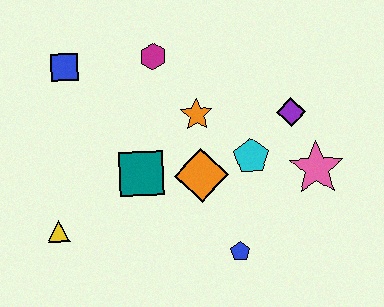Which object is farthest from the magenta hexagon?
The blue pentagon is farthest from the magenta hexagon.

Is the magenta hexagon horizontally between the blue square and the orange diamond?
Yes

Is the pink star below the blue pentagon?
No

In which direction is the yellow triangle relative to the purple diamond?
The yellow triangle is to the left of the purple diamond.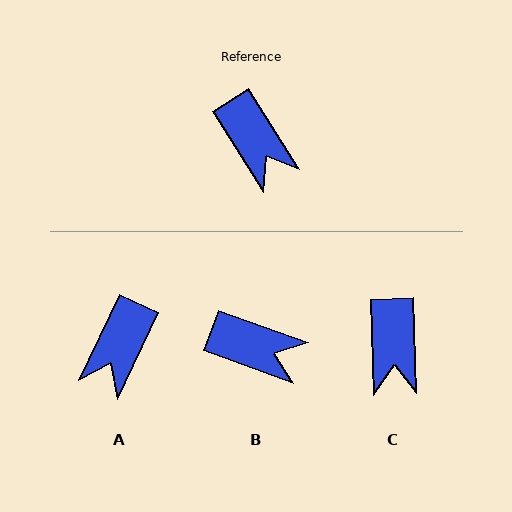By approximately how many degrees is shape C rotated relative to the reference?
Approximately 30 degrees clockwise.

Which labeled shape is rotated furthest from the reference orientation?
A, about 58 degrees away.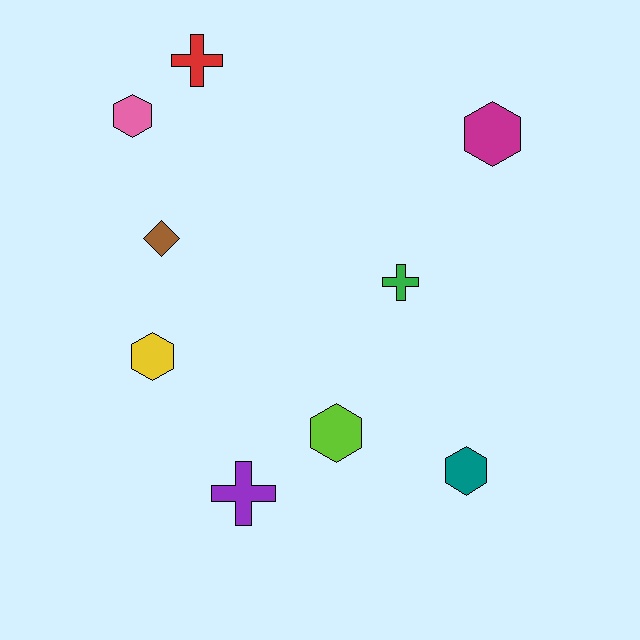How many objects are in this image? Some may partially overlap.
There are 9 objects.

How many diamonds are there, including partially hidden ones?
There is 1 diamond.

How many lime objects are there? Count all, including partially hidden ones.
There is 1 lime object.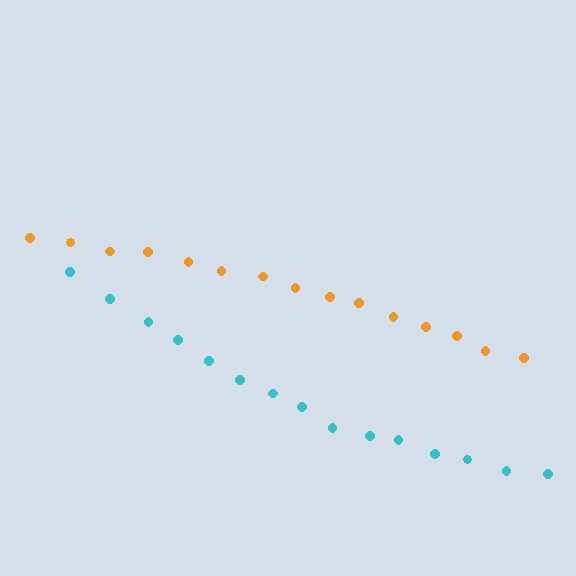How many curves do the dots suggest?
There are 2 distinct paths.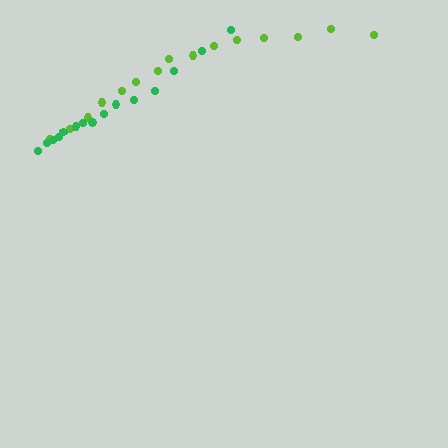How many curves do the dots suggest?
There are 2 distinct paths.